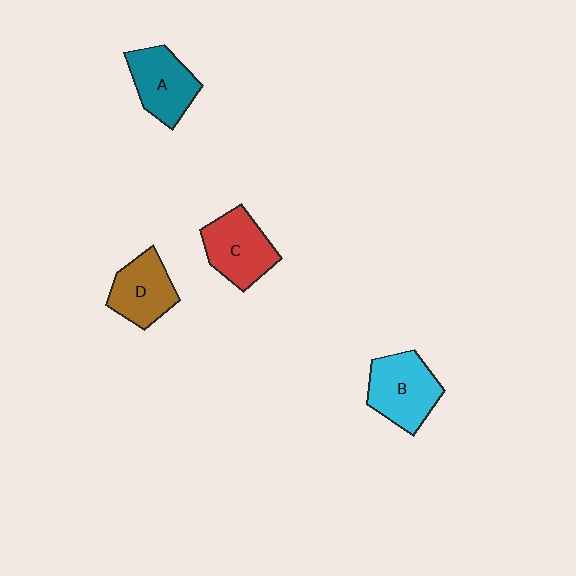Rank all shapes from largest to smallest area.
From largest to smallest: B (cyan), C (red), A (teal), D (brown).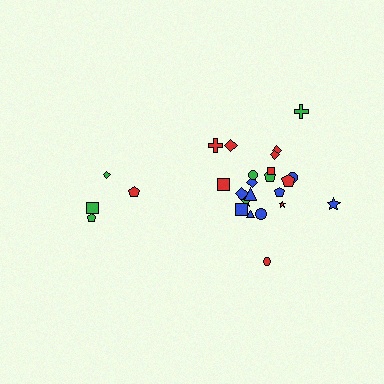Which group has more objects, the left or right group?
The right group.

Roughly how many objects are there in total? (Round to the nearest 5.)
Roughly 30 objects in total.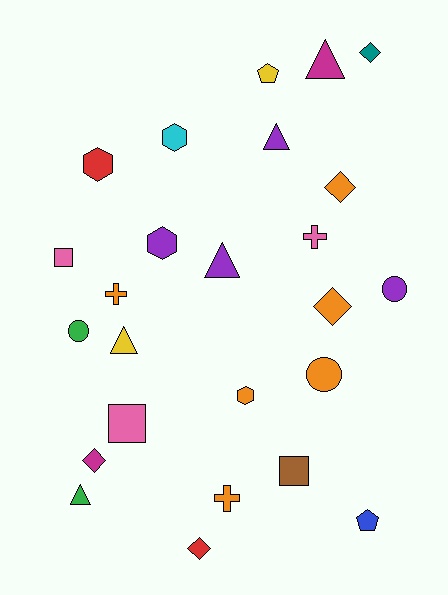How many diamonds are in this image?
There are 5 diamonds.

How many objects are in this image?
There are 25 objects.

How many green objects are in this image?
There are 2 green objects.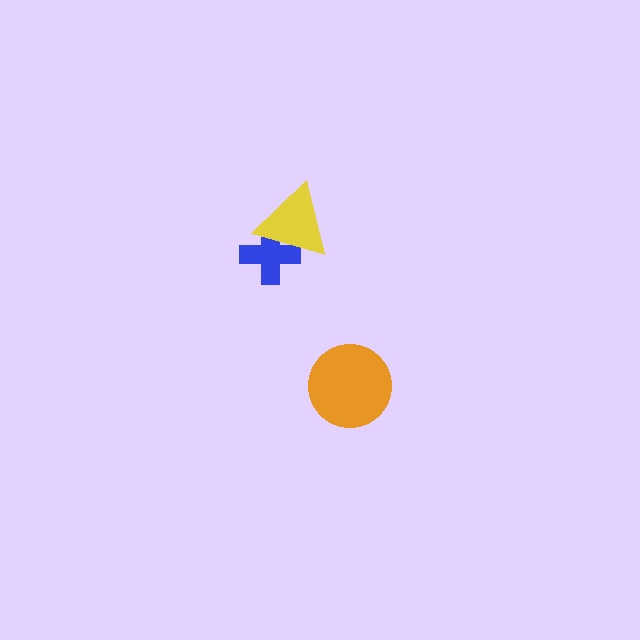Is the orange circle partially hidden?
No, no other shape covers it.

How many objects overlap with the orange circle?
0 objects overlap with the orange circle.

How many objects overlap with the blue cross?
1 object overlaps with the blue cross.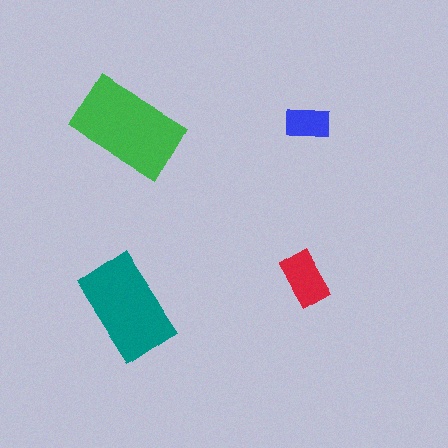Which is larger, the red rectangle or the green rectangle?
The green one.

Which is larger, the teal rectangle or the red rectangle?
The teal one.